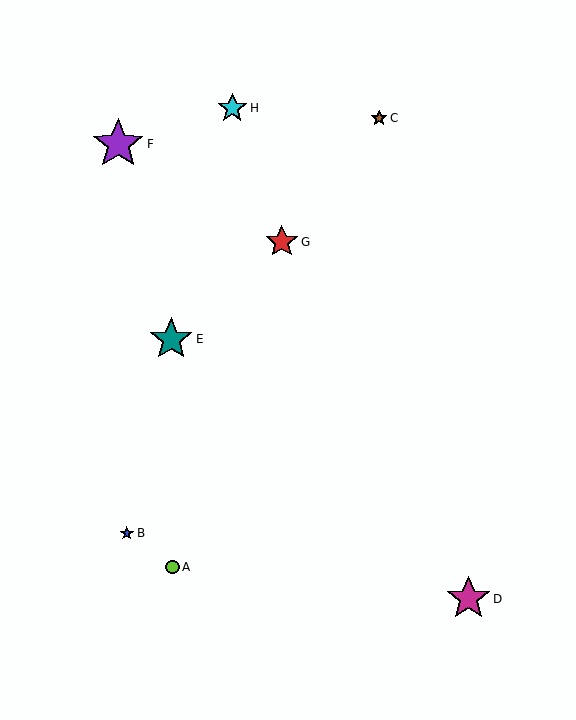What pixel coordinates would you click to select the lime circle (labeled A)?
Click at (172, 567) to select the lime circle A.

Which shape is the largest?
The purple star (labeled F) is the largest.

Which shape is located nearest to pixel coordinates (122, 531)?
The blue star (labeled B) at (127, 533) is nearest to that location.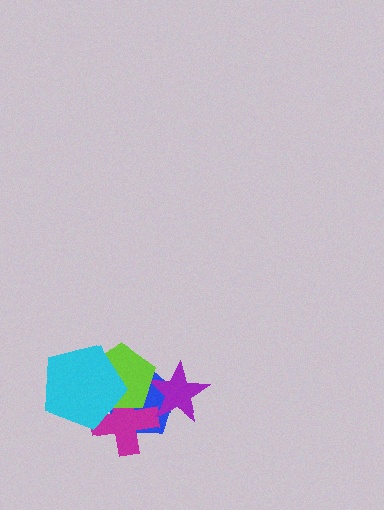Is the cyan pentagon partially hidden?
No, no other shape covers it.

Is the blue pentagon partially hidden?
Yes, it is partially covered by another shape.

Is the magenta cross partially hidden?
Yes, it is partially covered by another shape.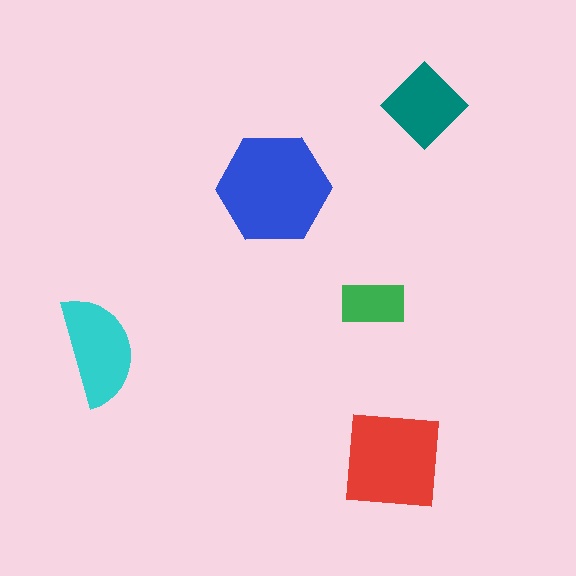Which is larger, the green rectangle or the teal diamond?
The teal diamond.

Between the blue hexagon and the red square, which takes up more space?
The blue hexagon.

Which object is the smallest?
The green rectangle.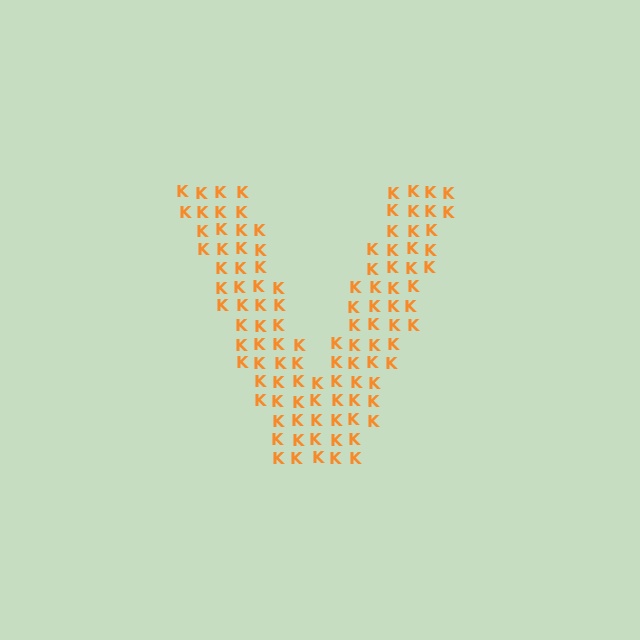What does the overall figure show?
The overall figure shows the letter V.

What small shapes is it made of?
It is made of small letter K's.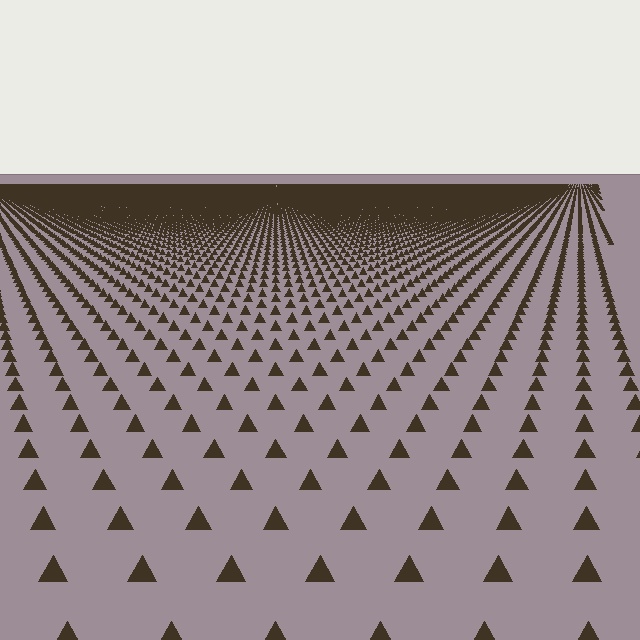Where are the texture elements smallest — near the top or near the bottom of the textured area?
Near the top.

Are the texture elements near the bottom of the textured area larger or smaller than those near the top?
Larger. Near the bottom, elements are closer to the viewer and appear at a bigger on-screen size.